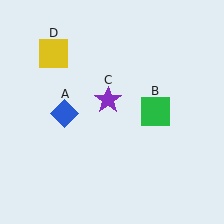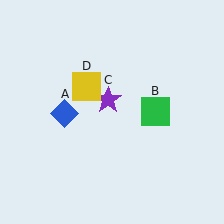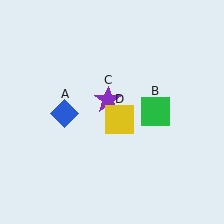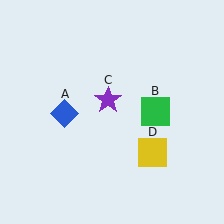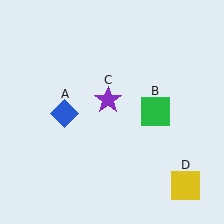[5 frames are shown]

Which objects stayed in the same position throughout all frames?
Blue diamond (object A) and green square (object B) and purple star (object C) remained stationary.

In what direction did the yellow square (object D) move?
The yellow square (object D) moved down and to the right.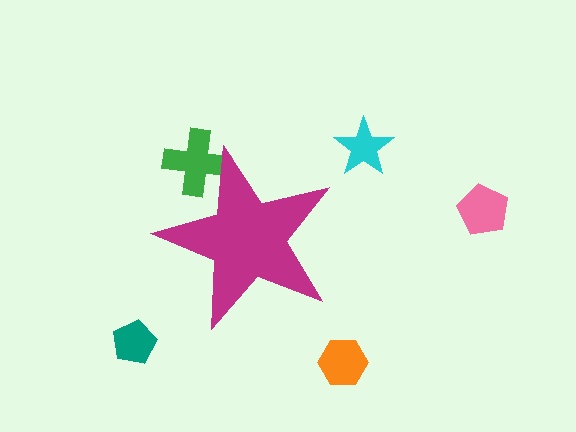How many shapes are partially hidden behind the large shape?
1 shape is partially hidden.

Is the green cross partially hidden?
Yes, the green cross is partially hidden behind the magenta star.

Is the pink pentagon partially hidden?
No, the pink pentagon is fully visible.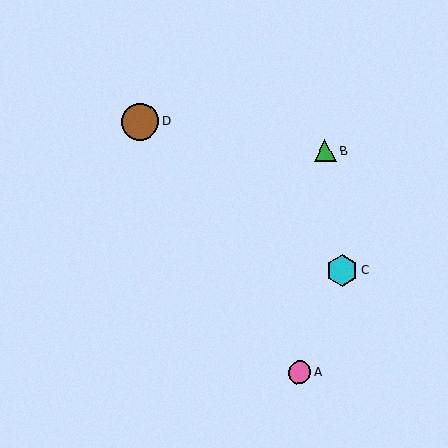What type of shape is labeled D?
Shape D is a brown circle.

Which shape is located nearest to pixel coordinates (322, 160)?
The green triangle (labeled B) at (325, 151) is nearest to that location.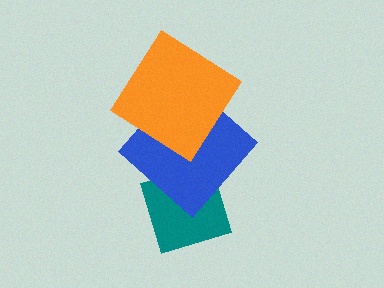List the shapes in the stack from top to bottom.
From top to bottom: the orange diamond, the blue diamond, the teal diamond.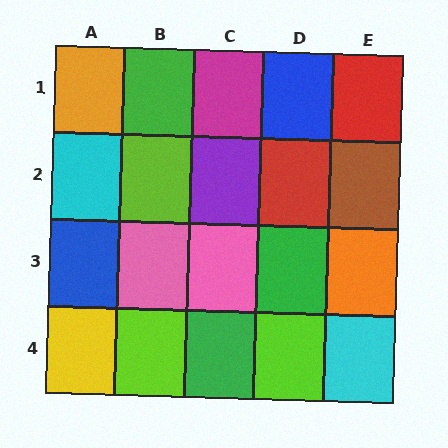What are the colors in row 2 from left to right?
Cyan, lime, purple, red, brown.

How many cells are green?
3 cells are green.